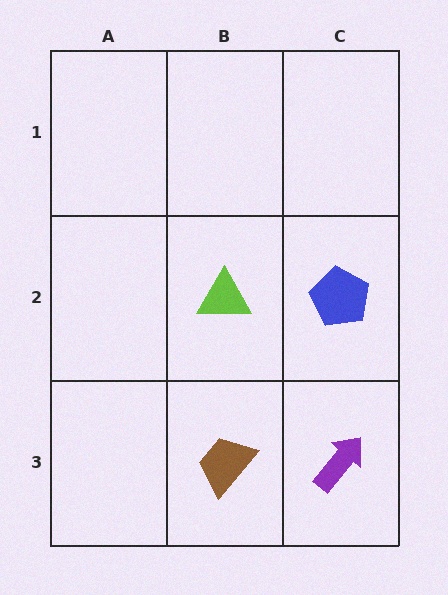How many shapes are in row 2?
2 shapes.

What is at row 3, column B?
A brown trapezoid.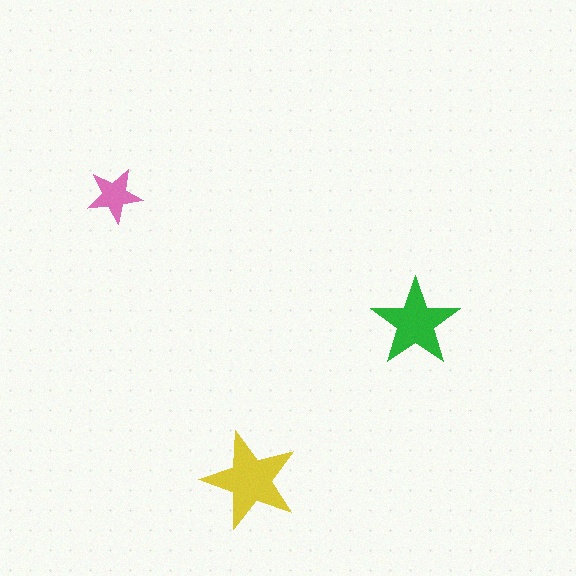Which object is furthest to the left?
The pink star is leftmost.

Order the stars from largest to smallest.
the yellow one, the green one, the pink one.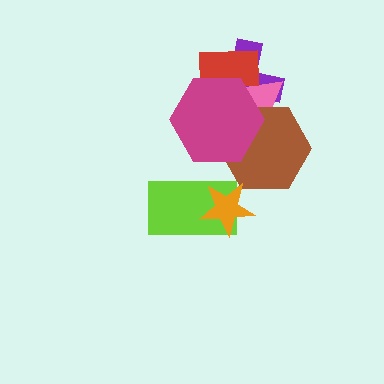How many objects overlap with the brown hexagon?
3 objects overlap with the brown hexagon.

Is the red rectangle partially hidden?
Yes, it is partially covered by another shape.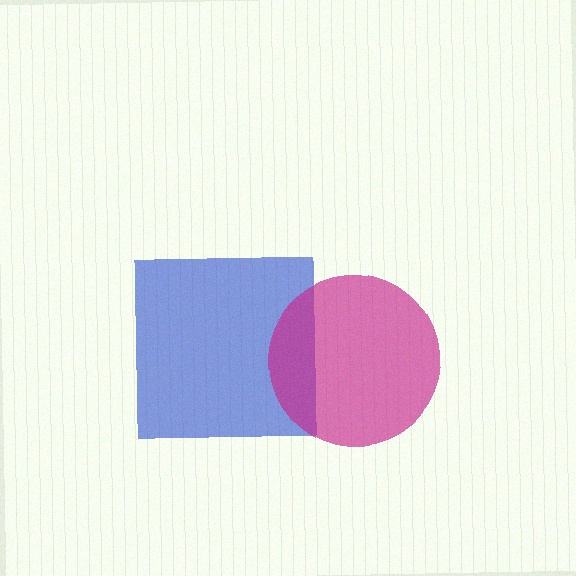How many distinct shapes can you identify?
There are 2 distinct shapes: a blue square, a magenta circle.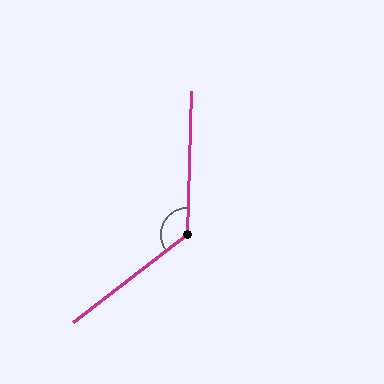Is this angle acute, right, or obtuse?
It is obtuse.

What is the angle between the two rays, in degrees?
Approximately 129 degrees.